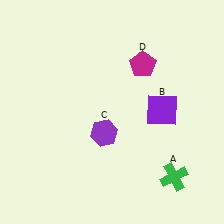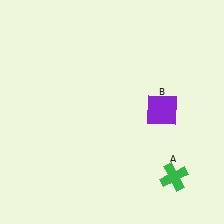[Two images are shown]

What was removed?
The purple hexagon (C), the magenta pentagon (D) were removed in Image 2.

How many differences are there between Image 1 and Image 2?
There are 2 differences between the two images.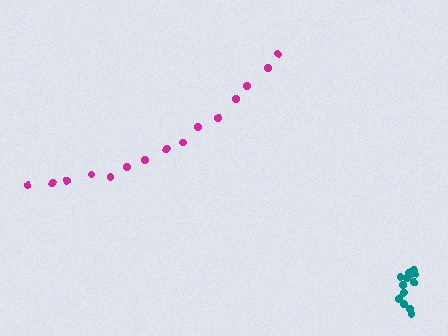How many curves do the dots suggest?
There are 2 distinct paths.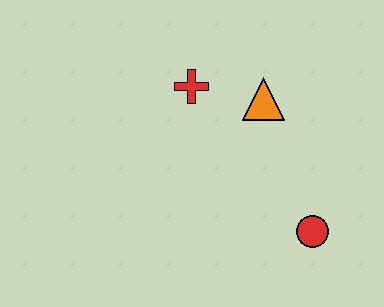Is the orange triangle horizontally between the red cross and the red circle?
Yes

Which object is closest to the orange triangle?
The red cross is closest to the orange triangle.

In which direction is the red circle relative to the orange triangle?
The red circle is below the orange triangle.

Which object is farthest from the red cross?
The red circle is farthest from the red cross.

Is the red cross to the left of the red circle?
Yes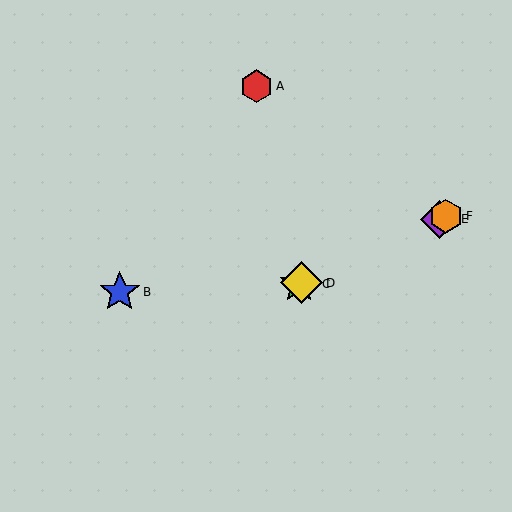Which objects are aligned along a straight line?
Objects C, D, E, F are aligned along a straight line.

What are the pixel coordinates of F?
Object F is at (446, 216).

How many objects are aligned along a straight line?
4 objects (C, D, E, F) are aligned along a straight line.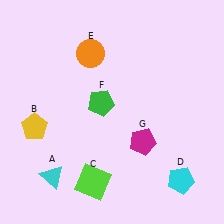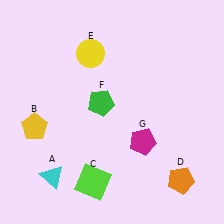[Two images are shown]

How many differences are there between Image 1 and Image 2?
There are 2 differences between the two images.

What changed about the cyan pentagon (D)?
In Image 1, D is cyan. In Image 2, it changed to orange.